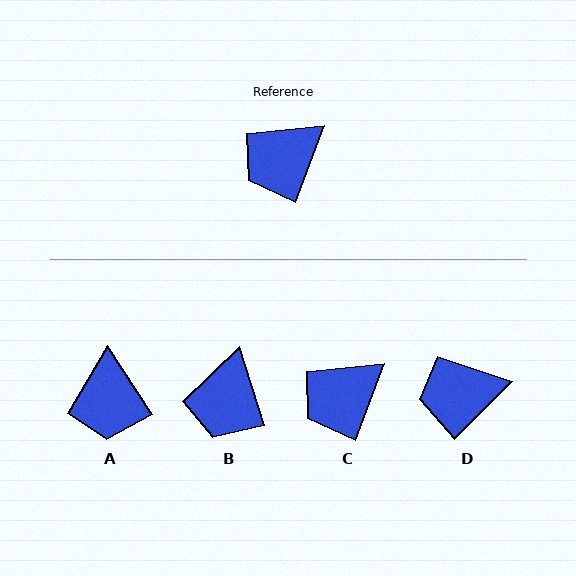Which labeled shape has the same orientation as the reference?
C.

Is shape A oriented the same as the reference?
No, it is off by about 54 degrees.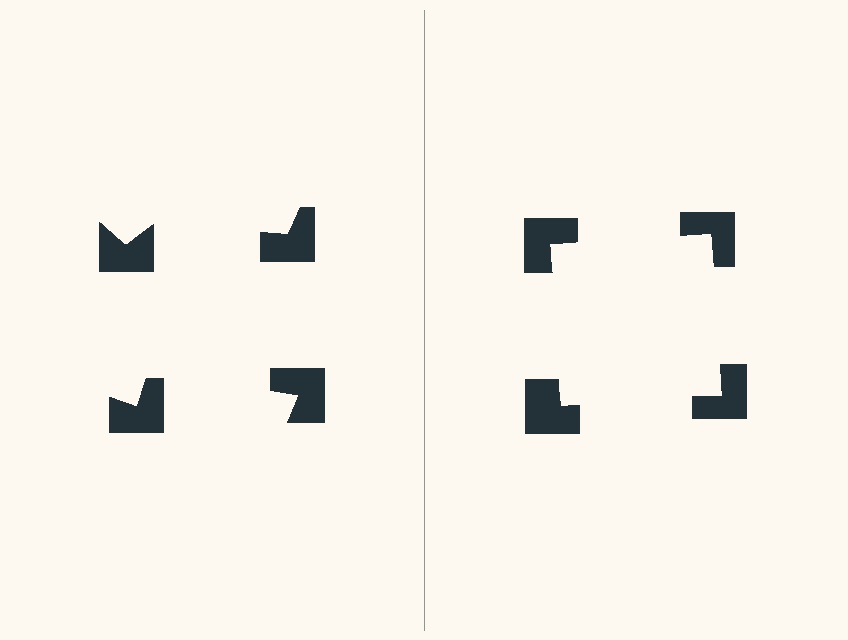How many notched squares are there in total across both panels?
8 — 4 on each side.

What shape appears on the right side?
An illusory square.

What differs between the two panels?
The notched squares are positioned identically on both sides; only the wedge orientations differ. On the right they align to a square; on the left they are misaligned.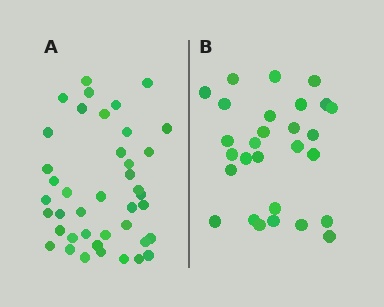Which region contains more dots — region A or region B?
Region A (the left region) has more dots.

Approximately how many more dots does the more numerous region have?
Region A has approximately 15 more dots than region B.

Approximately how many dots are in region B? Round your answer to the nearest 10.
About 30 dots. (The exact count is 28, which rounds to 30.)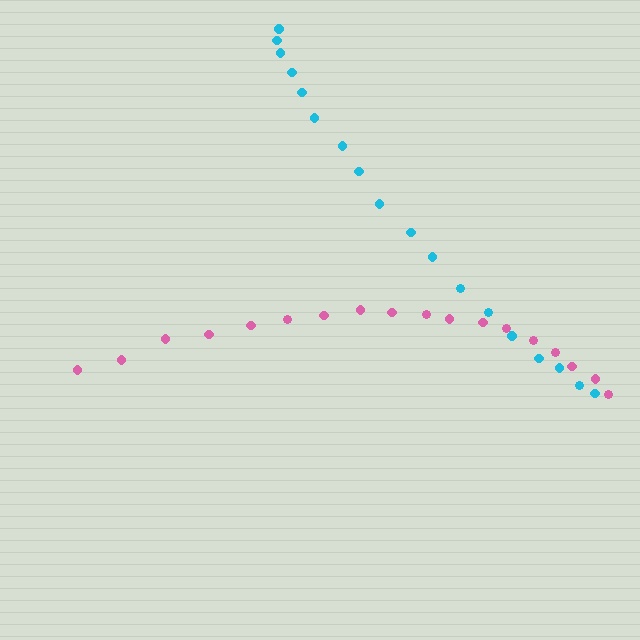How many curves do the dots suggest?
There are 2 distinct paths.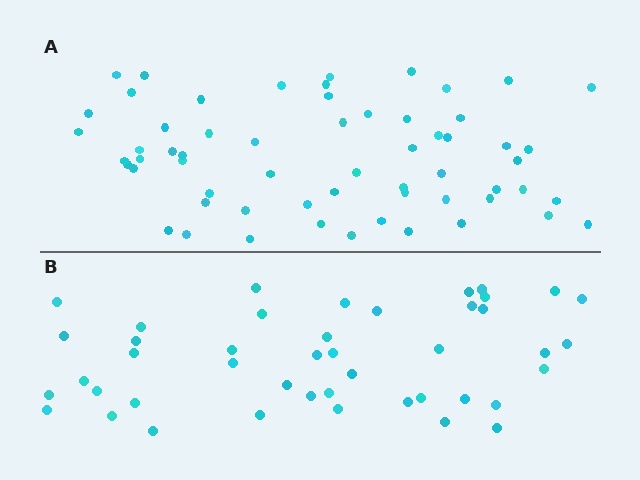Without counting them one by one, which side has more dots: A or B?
Region A (the top region) has more dots.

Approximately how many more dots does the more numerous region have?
Region A has approximately 15 more dots than region B.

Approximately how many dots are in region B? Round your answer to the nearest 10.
About 40 dots. (The exact count is 44, which rounds to 40.)